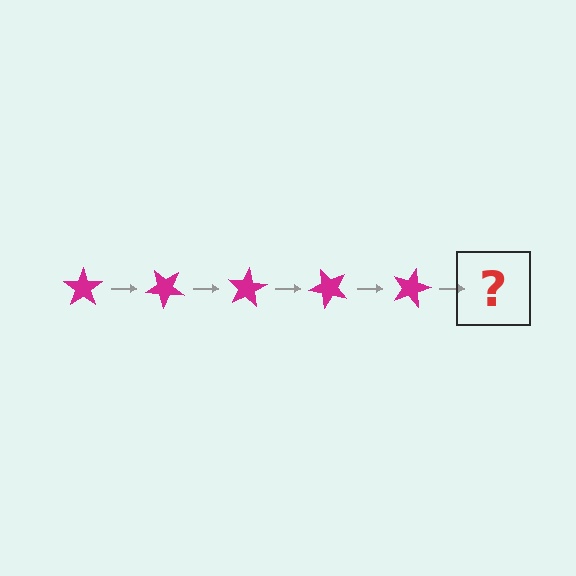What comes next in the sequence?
The next element should be a magenta star rotated 200 degrees.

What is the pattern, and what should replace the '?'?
The pattern is that the star rotates 40 degrees each step. The '?' should be a magenta star rotated 200 degrees.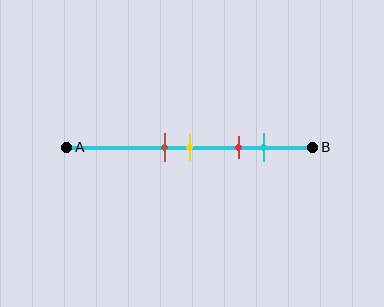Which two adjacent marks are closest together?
The brown and yellow marks are the closest adjacent pair.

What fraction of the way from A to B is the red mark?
The red mark is approximately 70% (0.7) of the way from A to B.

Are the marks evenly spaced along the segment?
No, the marks are not evenly spaced.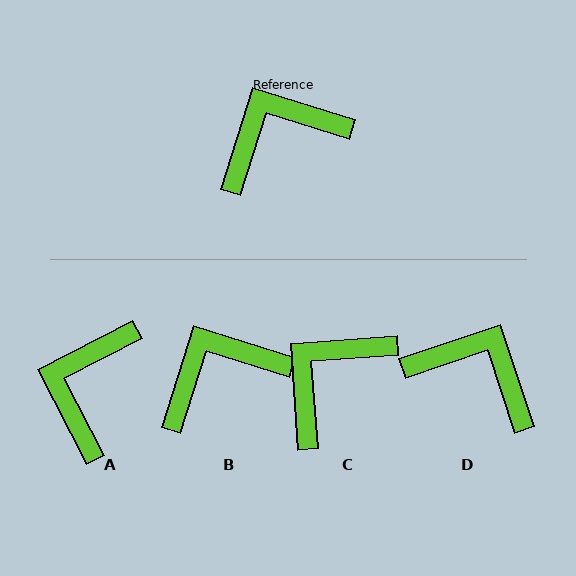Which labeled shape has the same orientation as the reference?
B.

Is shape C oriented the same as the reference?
No, it is off by about 22 degrees.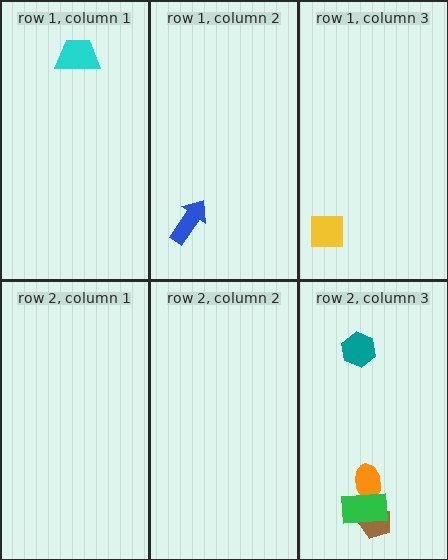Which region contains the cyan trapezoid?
The row 1, column 1 region.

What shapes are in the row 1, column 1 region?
The cyan trapezoid.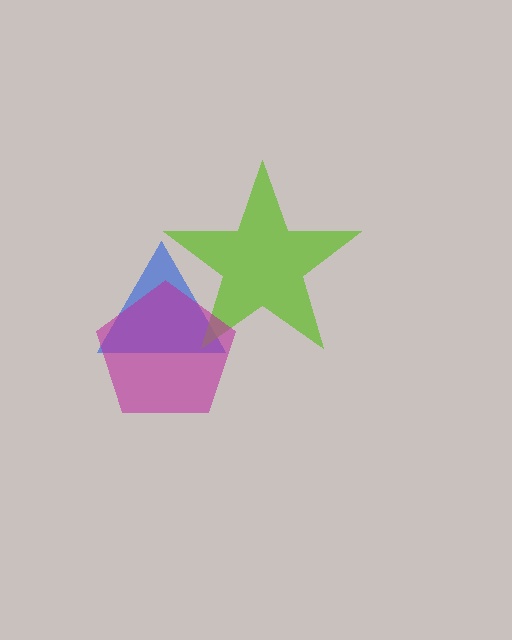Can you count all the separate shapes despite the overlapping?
Yes, there are 3 separate shapes.